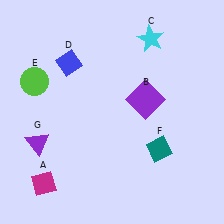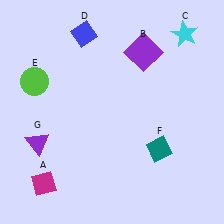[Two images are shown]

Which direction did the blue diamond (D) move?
The blue diamond (D) moved up.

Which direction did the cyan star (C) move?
The cyan star (C) moved right.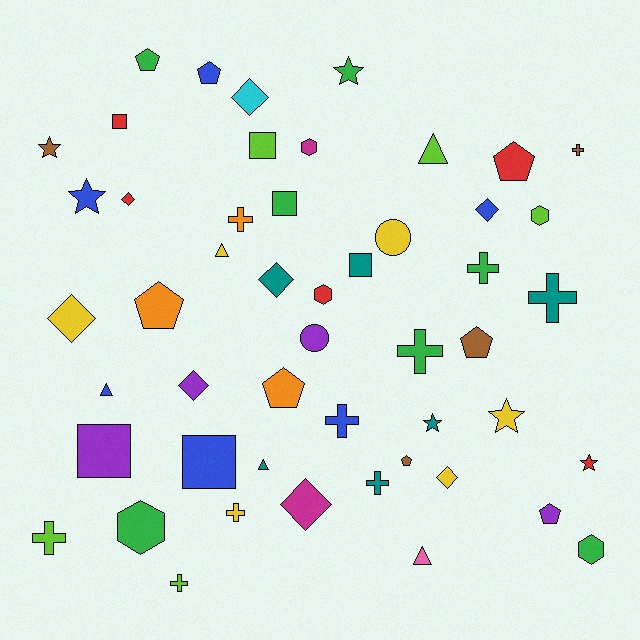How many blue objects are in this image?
There are 6 blue objects.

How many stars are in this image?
There are 6 stars.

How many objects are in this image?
There are 50 objects.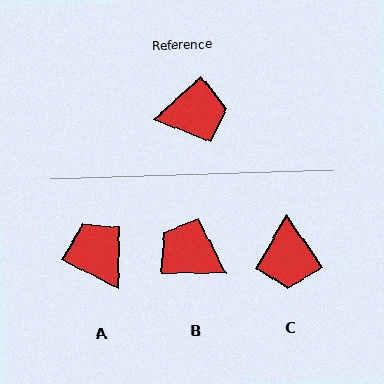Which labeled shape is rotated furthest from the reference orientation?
B, about 138 degrees away.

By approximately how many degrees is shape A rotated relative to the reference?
Approximately 110 degrees counter-clockwise.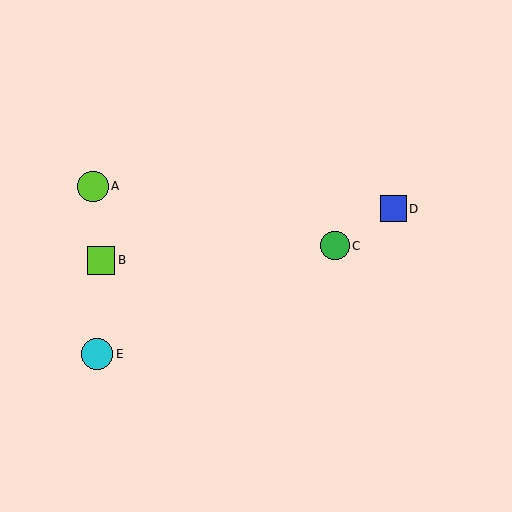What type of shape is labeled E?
Shape E is a cyan circle.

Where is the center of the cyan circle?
The center of the cyan circle is at (97, 354).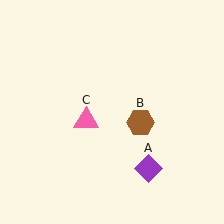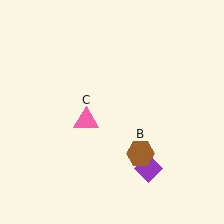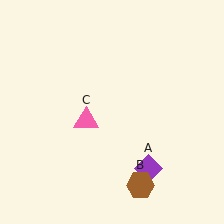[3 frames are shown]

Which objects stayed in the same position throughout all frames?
Purple diamond (object A) and pink triangle (object C) remained stationary.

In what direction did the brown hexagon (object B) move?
The brown hexagon (object B) moved down.